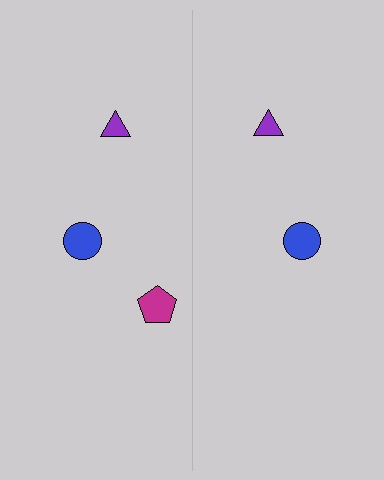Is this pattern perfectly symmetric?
No, the pattern is not perfectly symmetric. A magenta pentagon is missing from the right side.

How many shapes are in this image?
There are 5 shapes in this image.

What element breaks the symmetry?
A magenta pentagon is missing from the right side.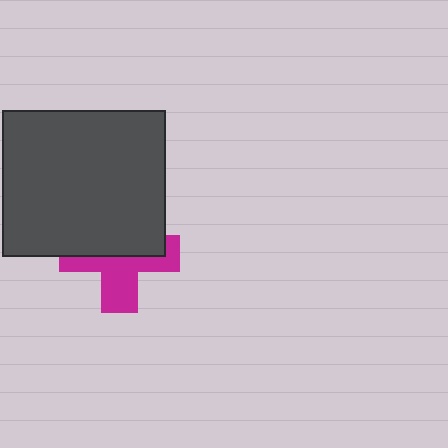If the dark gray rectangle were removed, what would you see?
You would see the complete magenta cross.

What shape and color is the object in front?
The object in front is a dark gray rectangle.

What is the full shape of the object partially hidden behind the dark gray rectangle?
The partially hidden object is a magenta cross.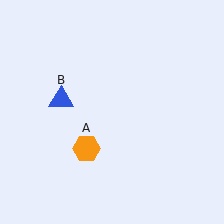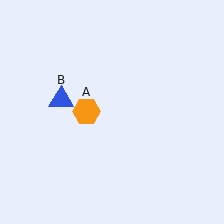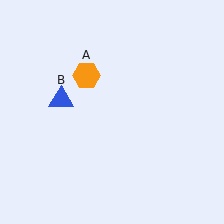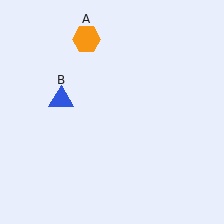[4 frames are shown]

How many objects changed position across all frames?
1 object changed position: orange hexagon (object A).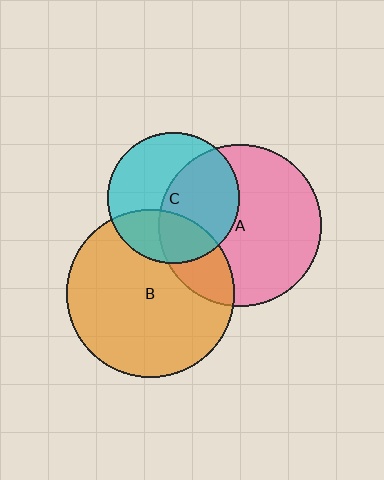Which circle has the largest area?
Circle B (orange).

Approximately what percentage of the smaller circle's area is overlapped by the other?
Approximately 30%.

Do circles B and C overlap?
Yes.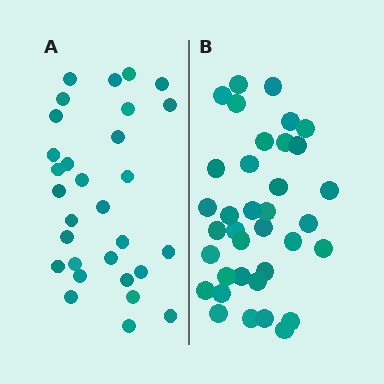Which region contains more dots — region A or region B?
Region B (the right region) has more dots.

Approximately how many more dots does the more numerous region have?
Region B has about 6 more dots than region A.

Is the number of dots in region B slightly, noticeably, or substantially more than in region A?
Region B has only slightly more — the two regions are fairly close. The ratio is roughly 1.2 to 1.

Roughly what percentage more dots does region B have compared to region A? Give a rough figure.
About 20% more.